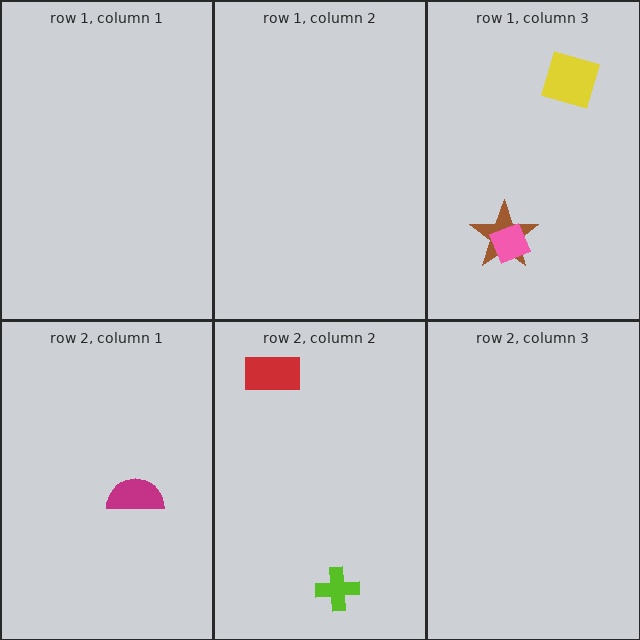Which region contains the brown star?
The row 1, column 3 region.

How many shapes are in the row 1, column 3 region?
3.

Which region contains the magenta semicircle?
The row 2, column 1 region.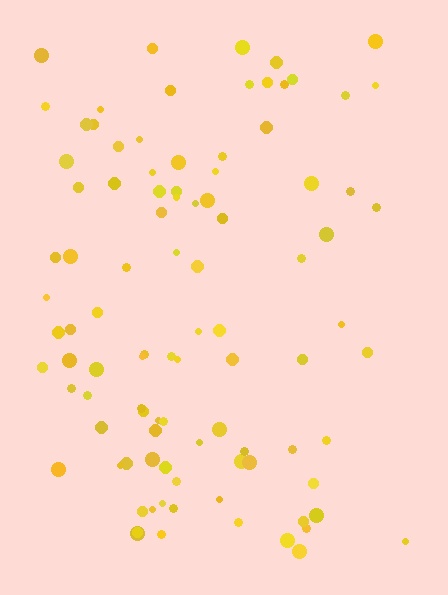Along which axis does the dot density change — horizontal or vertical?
Horizontal.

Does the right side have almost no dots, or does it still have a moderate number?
Still a moderate number, just noticeably fewer than the left.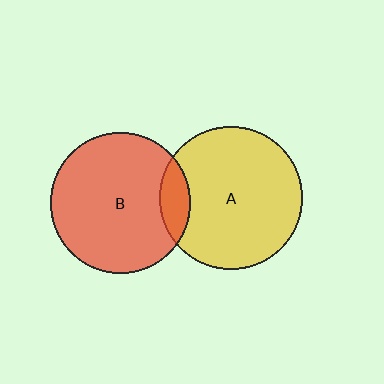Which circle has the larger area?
Circle A (yellow).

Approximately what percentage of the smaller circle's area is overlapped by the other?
Approximately 10%.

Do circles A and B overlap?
Yes.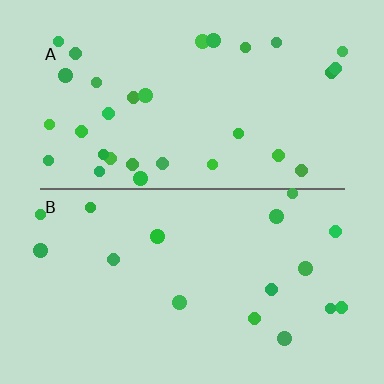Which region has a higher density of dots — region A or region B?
A (the top).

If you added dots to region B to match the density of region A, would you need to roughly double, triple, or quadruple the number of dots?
Approximately double.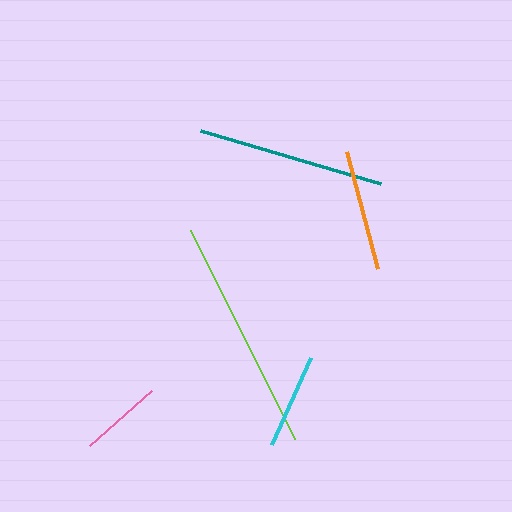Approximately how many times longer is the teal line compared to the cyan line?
The teal line is approximately 2.0 times the length of the cyan line.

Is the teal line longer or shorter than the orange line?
The teal line is longer than the orange line.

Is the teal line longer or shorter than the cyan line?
The teal line is longer than the cyan line.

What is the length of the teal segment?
The teal segment is approximately 188 pixels long.